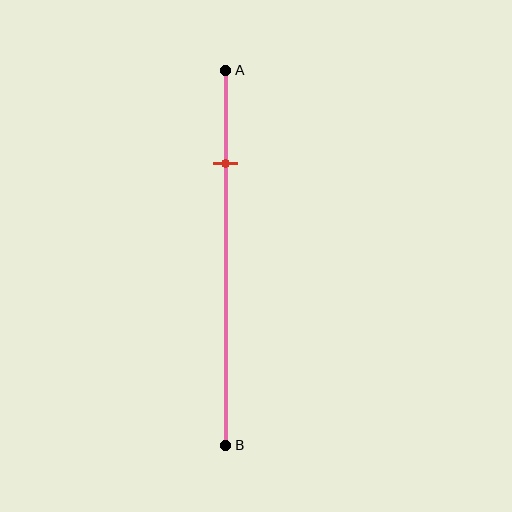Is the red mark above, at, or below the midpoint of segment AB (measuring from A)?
The red mark is above the midpoint of segment AB.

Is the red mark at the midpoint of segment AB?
No, the mark is at about 25% from A, not at the 50% midpoint.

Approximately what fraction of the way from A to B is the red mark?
The red mark is approximately 25% of the way from A to B.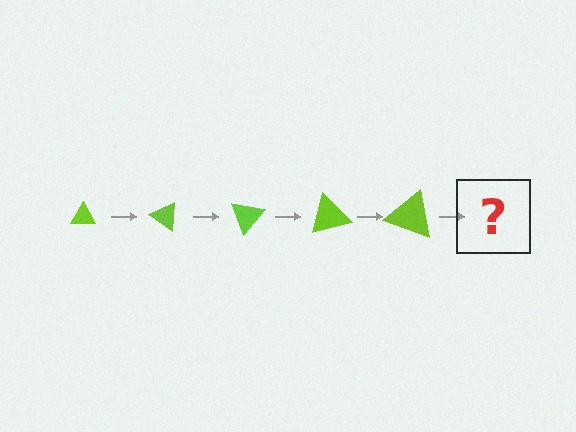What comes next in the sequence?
The next element should be a triangle, larger than the previous one and rotated 175 degrees from the start.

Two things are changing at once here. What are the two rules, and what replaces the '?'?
The two rules are that the triangle grows larger each step and it rotates 35 degrees each step. The '?' should be a triangle, larger than the previous one and rotated 175 degrees from the start.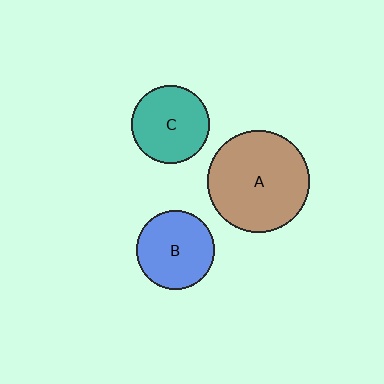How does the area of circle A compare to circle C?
Approximately 1.7 times.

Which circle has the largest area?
Circle A (brown).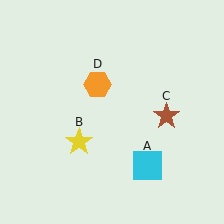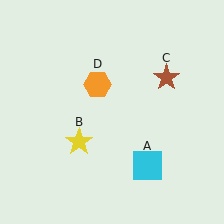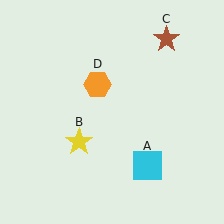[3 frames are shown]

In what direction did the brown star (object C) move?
The brown star (object C) moved up.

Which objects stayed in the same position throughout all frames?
Cyan square (object A) and yellow star (object B) and orange hexagon (object D) remained stationary.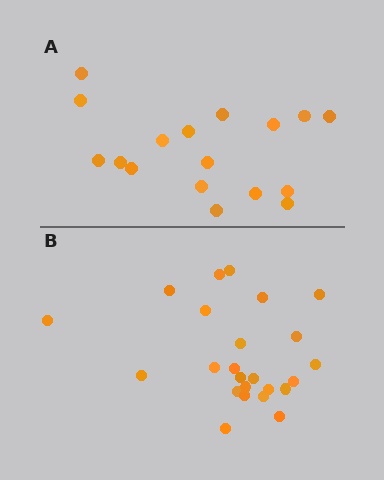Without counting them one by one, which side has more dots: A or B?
Region B (the bottom region) has more dots.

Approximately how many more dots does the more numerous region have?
Region B has roughly 8 or so more dots than region A.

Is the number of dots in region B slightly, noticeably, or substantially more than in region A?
Region B has noticeably more, but not dramatically so. The ratio is roughly 1.4 to 1.